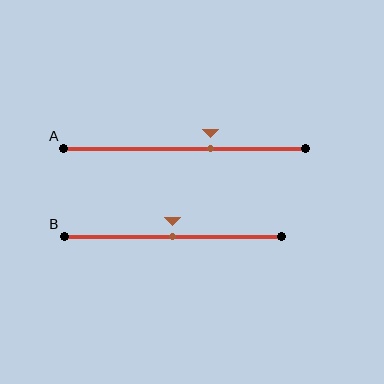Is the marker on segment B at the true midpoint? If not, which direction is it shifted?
Yes, the marker on segment B is at the true midpoint.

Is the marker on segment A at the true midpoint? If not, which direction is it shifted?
No, the marker on segment A is shifted to the right by about 11% of the segment length.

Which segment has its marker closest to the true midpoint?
Segment B has its marker closest to the true midpoint.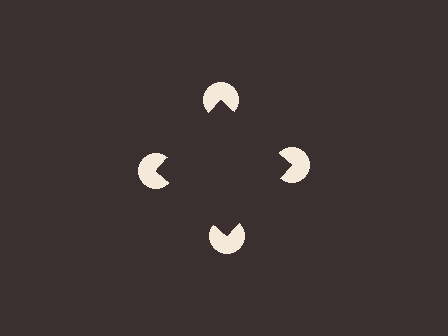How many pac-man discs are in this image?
There are 4 — one at each vertex of the illusory square.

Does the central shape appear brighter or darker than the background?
It typically appears slightly darker than the background, even though no actual brightness change is drawn.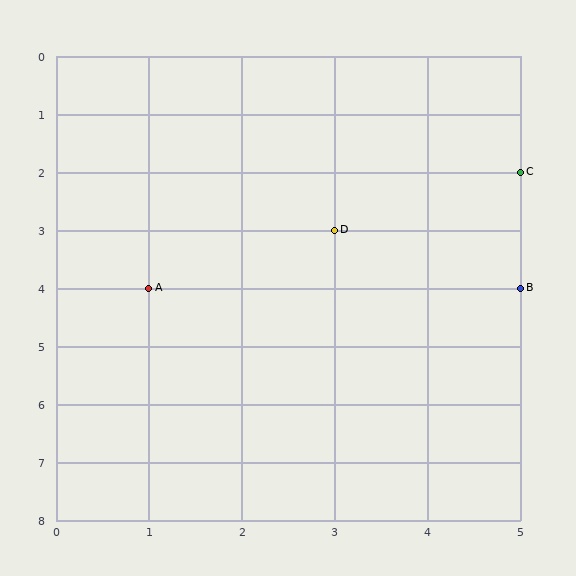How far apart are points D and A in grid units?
Points D and A are 2 columns and 1 row apart (about 2.2 grid units diagonally).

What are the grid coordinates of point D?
Point D is at grid coordinates (3, 3).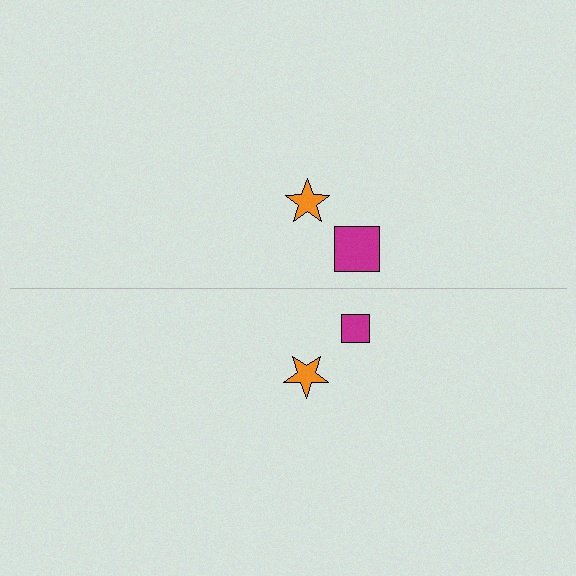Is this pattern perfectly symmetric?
No, the pattern is not perfectly symmetric. The magenta square on the bottom side has a different size than its mirror counterpart.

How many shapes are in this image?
There are 4 shapes in this image.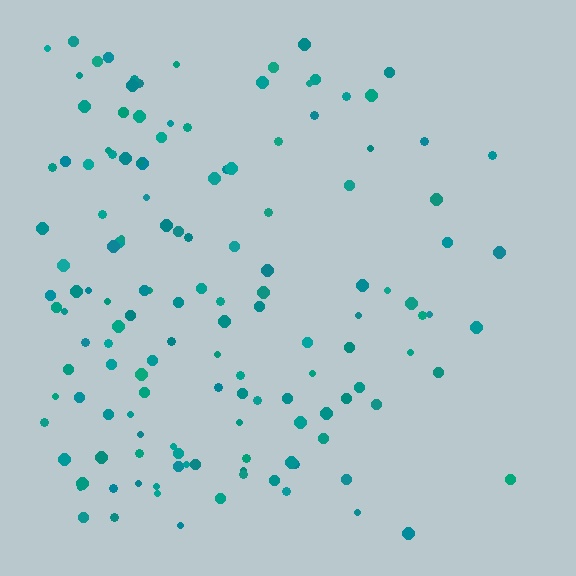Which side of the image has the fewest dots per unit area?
The right.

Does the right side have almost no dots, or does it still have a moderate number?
Still a moderate number, just noticeably fewer than the left.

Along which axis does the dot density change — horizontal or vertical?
Horizontal.